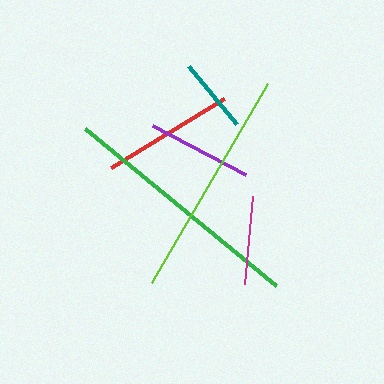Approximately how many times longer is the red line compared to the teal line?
The red line is approximately 1.8 times the length of the teal line.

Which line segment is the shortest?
The teal line is the shortest at approximately 75 pixels.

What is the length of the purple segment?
The purple segment is approximately 105 pixels long.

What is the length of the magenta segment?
The magenta segment is approximately 88 pixels long.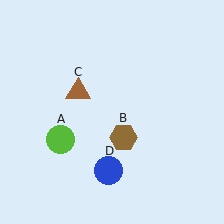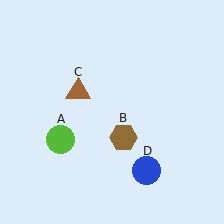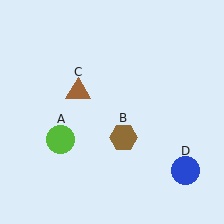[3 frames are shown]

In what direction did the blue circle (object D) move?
The blue circle (object D) moved right.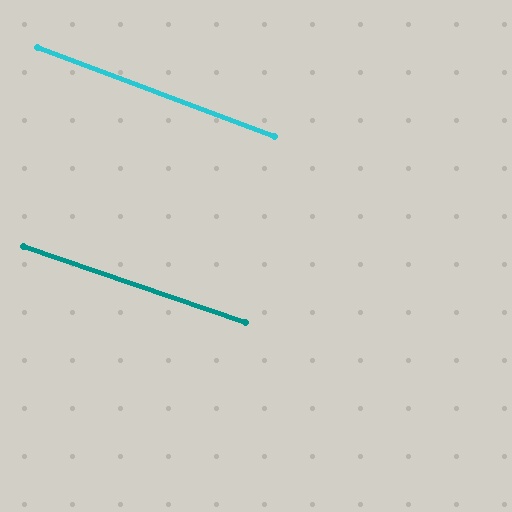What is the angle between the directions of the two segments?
Approximately 2 degrees.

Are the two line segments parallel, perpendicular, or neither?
Parallel — their directions differ by only 1.9°.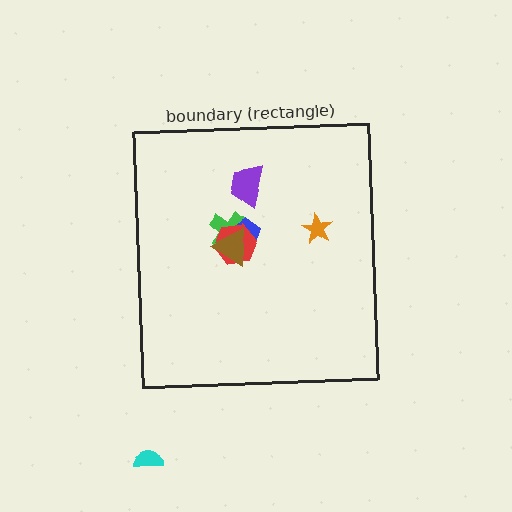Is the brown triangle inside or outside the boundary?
Inside.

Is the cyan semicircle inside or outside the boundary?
Outside.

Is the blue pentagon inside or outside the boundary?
Inside.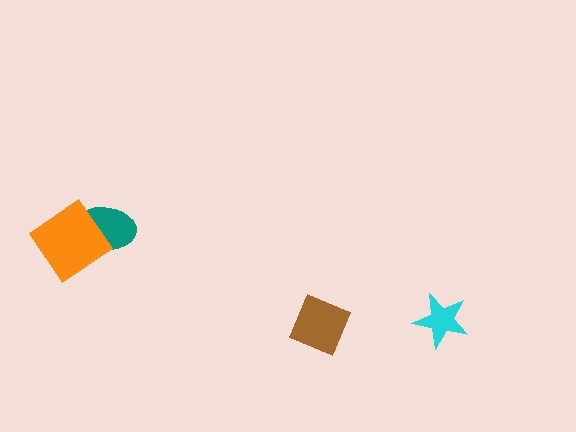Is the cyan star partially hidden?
No, no other shape covers it.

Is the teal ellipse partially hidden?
Yes, it is partially covered by another shape.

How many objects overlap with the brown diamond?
0 objects overlap with the brown diamond.